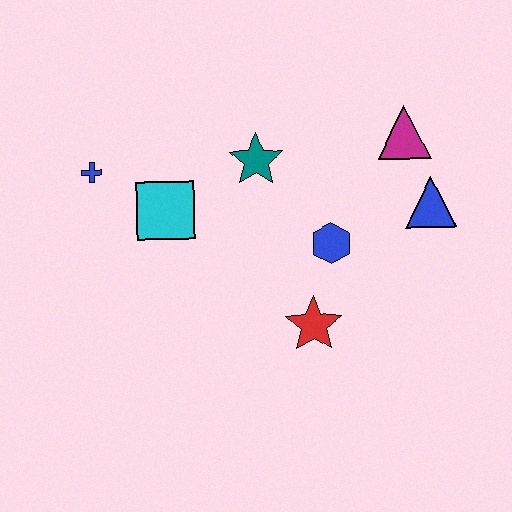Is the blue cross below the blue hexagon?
No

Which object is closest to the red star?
The blue hexagon is closest to the red star.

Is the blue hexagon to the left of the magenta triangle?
Yes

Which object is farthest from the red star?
The blue cross is farthest from the red star.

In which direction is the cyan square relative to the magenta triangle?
The cyan square is to the left of the magenta triangle.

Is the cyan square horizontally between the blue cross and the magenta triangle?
Yes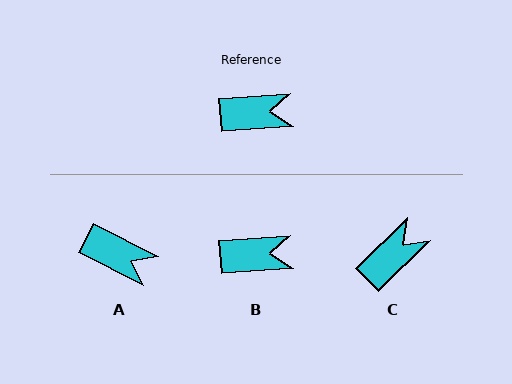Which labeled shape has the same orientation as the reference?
B.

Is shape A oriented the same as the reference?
No, it is off by about 31 degrees.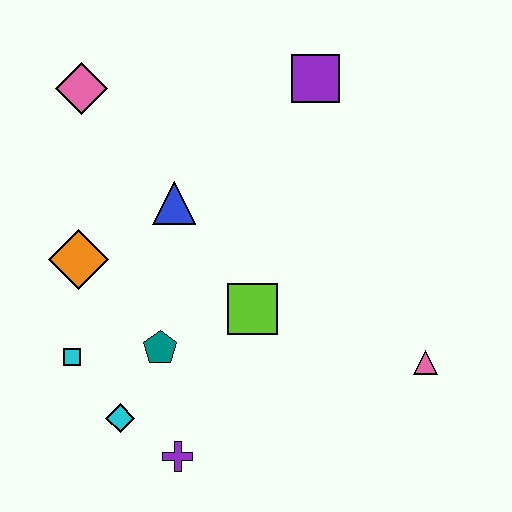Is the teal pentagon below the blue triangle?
Yes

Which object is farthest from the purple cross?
The purple square is farthest from the purple cross.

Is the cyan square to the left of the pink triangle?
Yes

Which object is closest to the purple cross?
The cyan diamond is closest to the purple cross.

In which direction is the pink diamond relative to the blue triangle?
The pink diamond is above the blue triangle.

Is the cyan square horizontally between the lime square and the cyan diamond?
No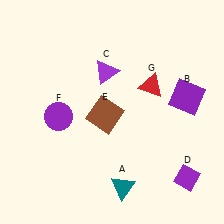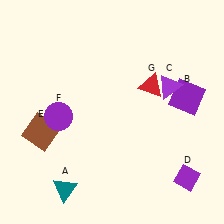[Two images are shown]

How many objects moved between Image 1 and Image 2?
3 objects moved between the two images.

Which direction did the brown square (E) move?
The brown square (E) moved left.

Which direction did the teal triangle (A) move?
The teal triangle (A) moved left.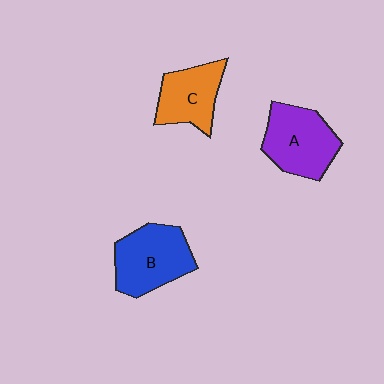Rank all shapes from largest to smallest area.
From largest to smallest: B (blue), A (purple), C (orange).